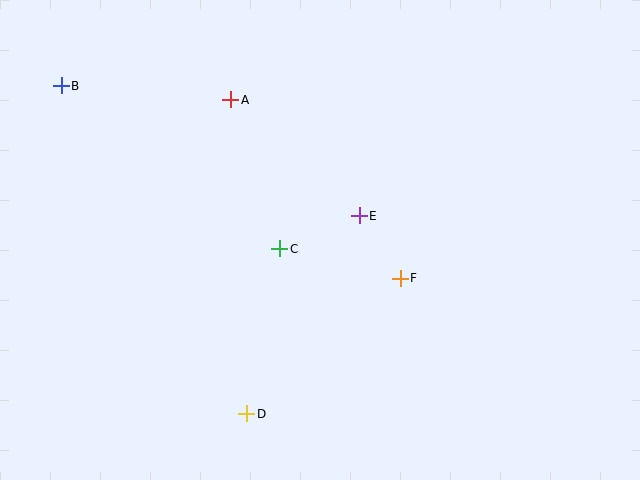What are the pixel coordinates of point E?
Point E is at (359, 216).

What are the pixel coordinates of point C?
Point C is at (280, 249).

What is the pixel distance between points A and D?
The distance between A and D is 314 pixels.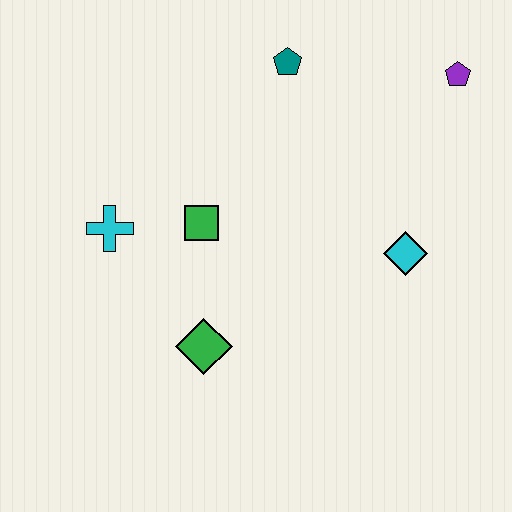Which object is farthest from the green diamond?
The purple pentagon is farthest from the green diamond.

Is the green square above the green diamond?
Yes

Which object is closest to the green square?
The cyan cross is closest to the green square.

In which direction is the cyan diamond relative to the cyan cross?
The cyan diamond is to the right of the cyan cross.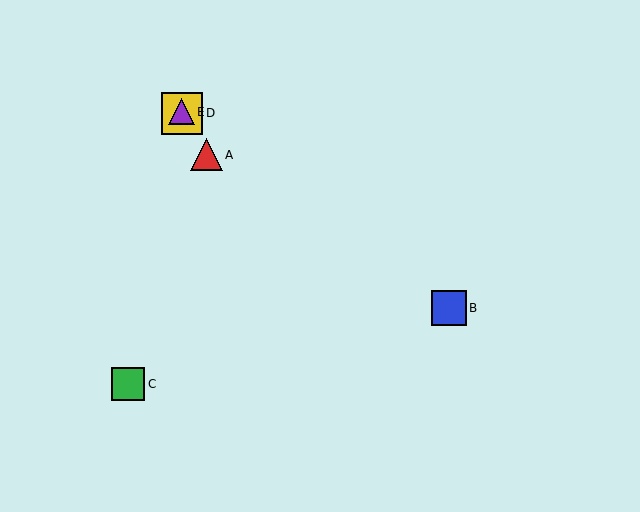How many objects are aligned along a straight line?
3 objects (A, D, E) are aligned along a straight line.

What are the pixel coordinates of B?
Object B is at (449, 308).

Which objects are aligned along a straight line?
Objects A, D, E are aligned along a straight line.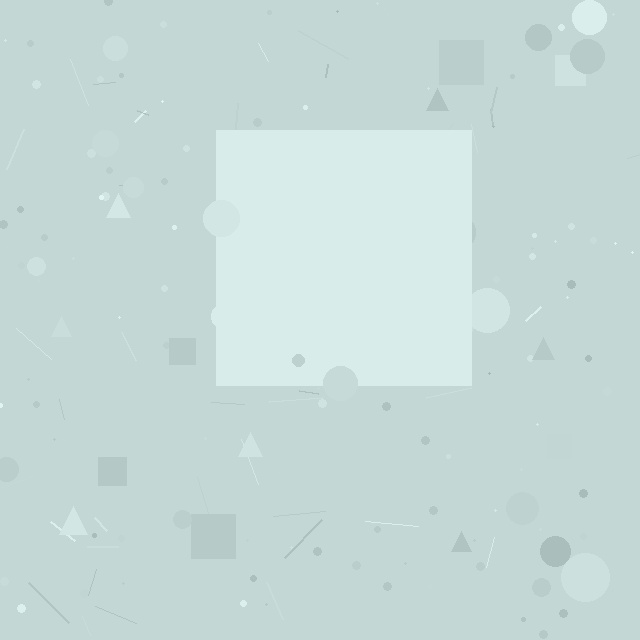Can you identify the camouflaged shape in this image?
The camouflaged shape is a square.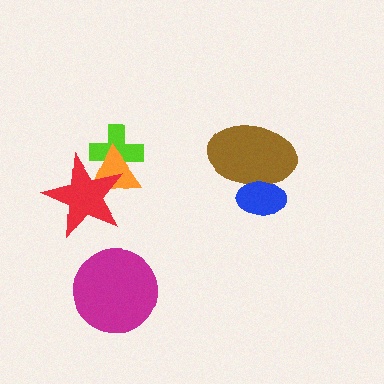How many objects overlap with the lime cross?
2 objects overlap with the lime cross.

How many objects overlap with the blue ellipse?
1 object overlaps with the blue ellipse.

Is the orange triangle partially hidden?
Yes, it is partially covered by another shape.